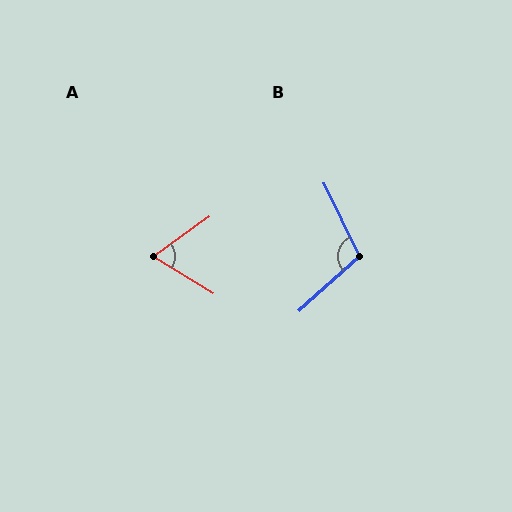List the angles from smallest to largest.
A (67°), B (106°).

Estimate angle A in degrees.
Approximately 67 degrees.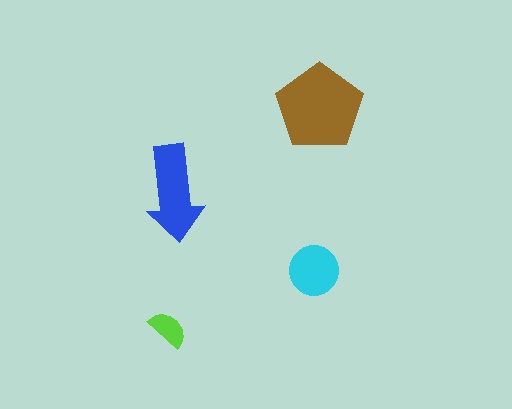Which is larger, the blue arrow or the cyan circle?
The blue arrow.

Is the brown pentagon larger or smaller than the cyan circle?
Larger.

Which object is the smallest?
The lime semicircle.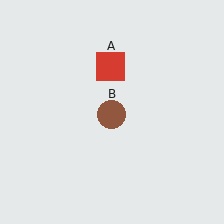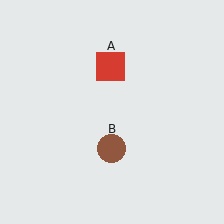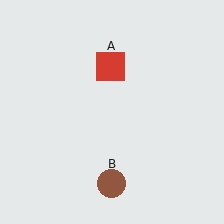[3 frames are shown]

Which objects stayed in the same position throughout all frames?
Red square (object A) remained stationary.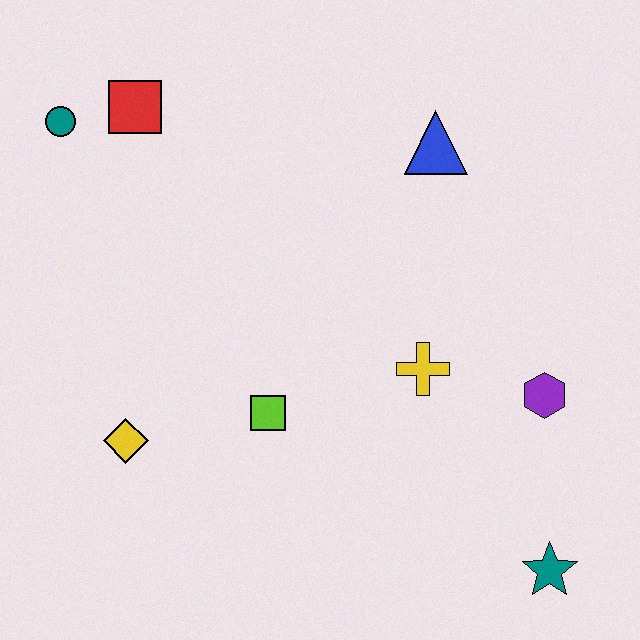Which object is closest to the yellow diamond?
The lime square is closest to the yellow diamond.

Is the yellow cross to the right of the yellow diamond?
Yes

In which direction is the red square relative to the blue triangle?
The red square is to the left of the blue triangle.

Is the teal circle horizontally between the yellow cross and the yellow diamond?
No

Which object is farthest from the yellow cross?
The teal circle is farthest from the yellow cross.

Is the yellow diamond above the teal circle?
No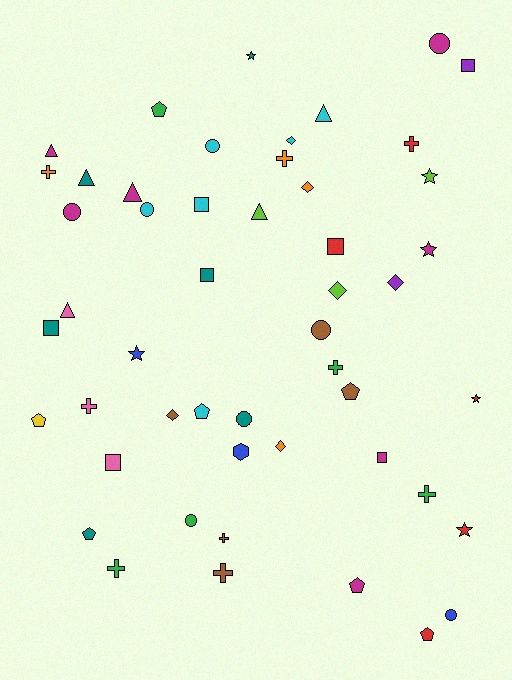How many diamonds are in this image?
There are 6 diamonds.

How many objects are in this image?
There are 50 objects.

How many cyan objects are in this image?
There are 6 cyan objects.